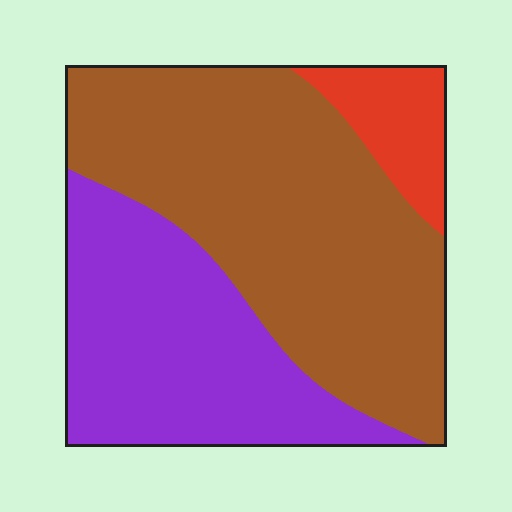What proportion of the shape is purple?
Purple takes up about three eighths (3/8) of the shape.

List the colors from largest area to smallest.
From largest to smallest: brown, purple, red.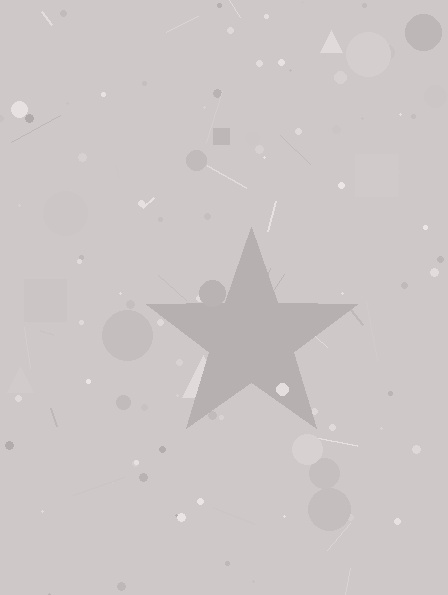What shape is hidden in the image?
A star is hidden in the image.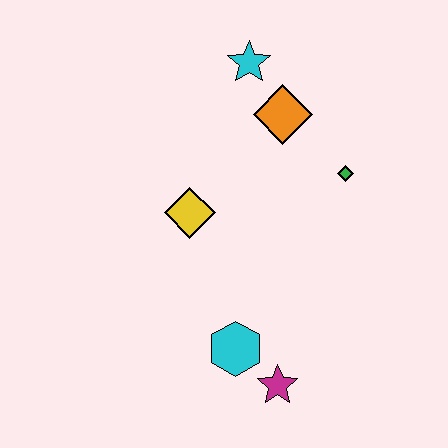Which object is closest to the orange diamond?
The cyan star is closest to the orange diamond.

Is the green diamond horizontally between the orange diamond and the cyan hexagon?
No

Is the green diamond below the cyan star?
Yes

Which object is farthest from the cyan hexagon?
The cyan star is farthest from the cyan hexagon.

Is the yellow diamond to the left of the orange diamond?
Yes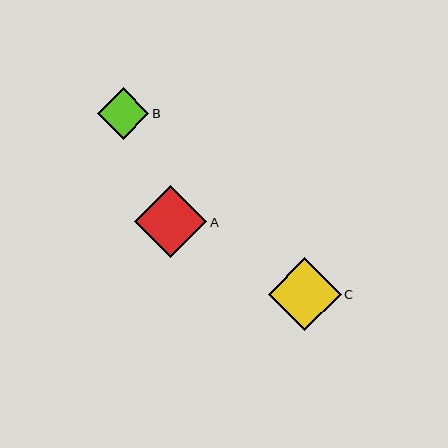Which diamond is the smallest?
Diamond B is the smallest with a size of approximately 52 pixels.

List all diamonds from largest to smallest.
From largest to smallest: C, A, B.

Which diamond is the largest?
Diamond C is the largest with a size of approximately 73 pixels.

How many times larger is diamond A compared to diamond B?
Diamond A is approximately 1.4 times the size of diamond B.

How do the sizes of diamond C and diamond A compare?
Diamond C and diamond A are approximately the same size.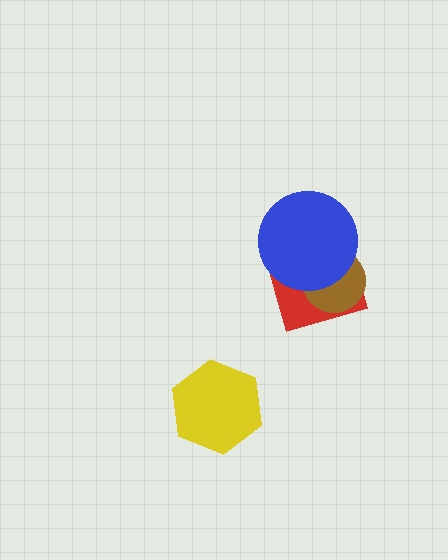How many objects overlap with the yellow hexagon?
0 objects overlap with the yellow hexagon.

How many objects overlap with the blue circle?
2 objects overlap with the blue circle.